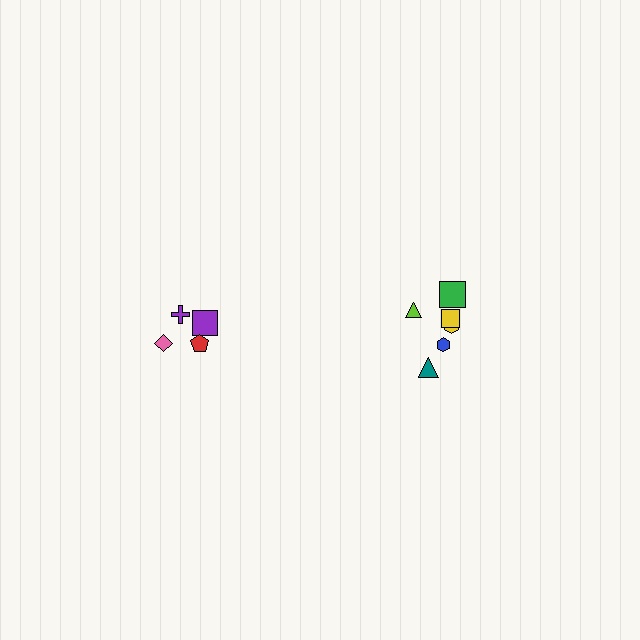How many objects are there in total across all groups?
There are 10 objects.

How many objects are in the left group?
There are 4 objects.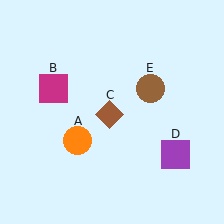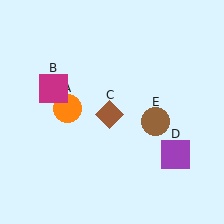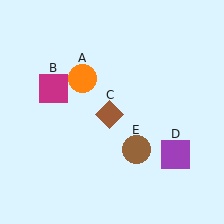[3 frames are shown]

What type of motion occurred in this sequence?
The orange circle (object A), brown circle (object E) rotated clockwise around the center of the scene.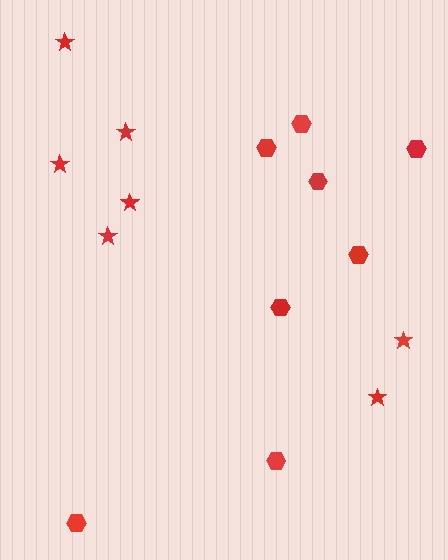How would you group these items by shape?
There are 2 groups: one group of stars (7) and one group of hexagons (8).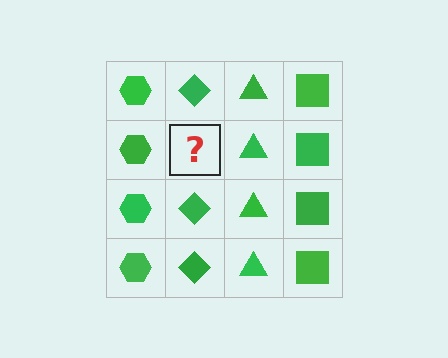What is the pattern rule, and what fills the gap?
The rule is that each column has a consistent shape. The gap should be filled with a green diamond.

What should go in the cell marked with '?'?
The missing cell should contain a green diamond.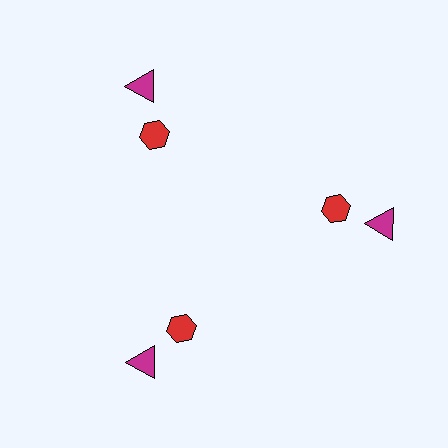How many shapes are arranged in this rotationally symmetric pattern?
There are 6 shapes, arranged in 3 groups of 2.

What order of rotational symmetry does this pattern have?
This pattern has 3-fold rotational symmetry.